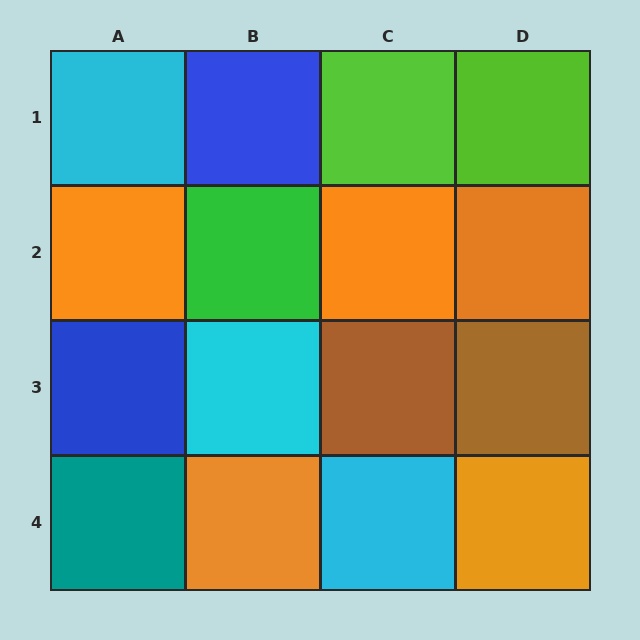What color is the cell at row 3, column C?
Brown.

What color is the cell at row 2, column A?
Orange.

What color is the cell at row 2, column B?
Green.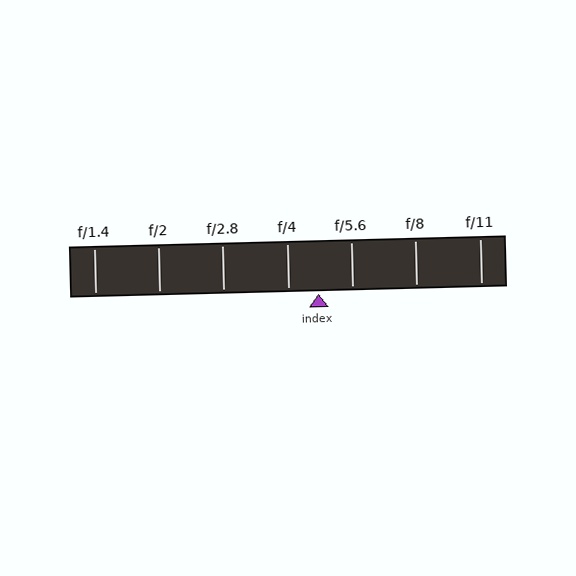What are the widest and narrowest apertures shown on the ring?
The widest aperture shown is f/1.4 and the narrowest is f/11.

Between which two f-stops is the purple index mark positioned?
The index mark is between f/4 and f/5.6.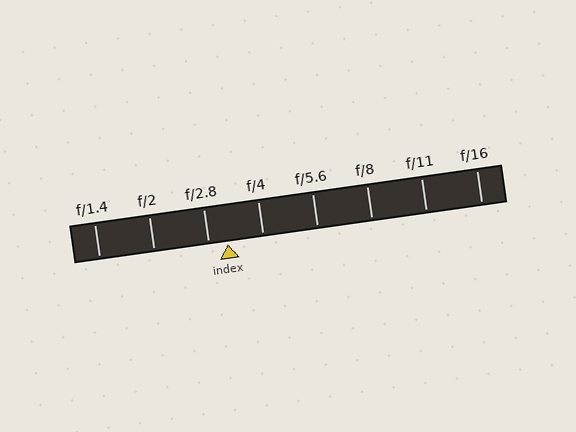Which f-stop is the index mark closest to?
The index mark is closest to f/2.8.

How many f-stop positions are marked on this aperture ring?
There are 8 f-stop positions marked.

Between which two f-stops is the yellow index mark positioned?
The index mark is between f/2.8 and f/4.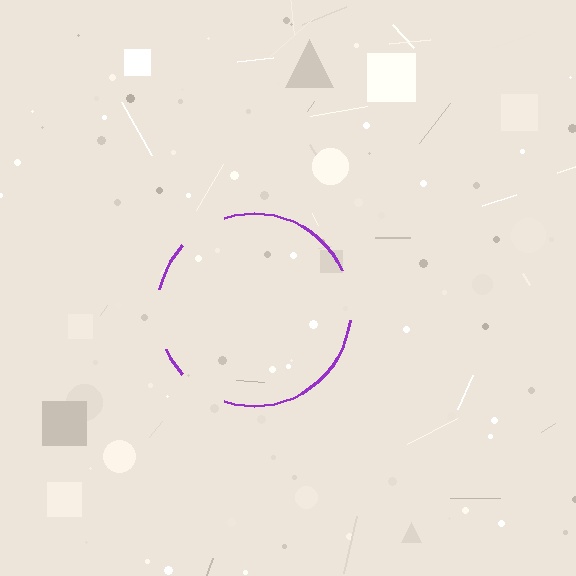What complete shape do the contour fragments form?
The contour fragments form a circle.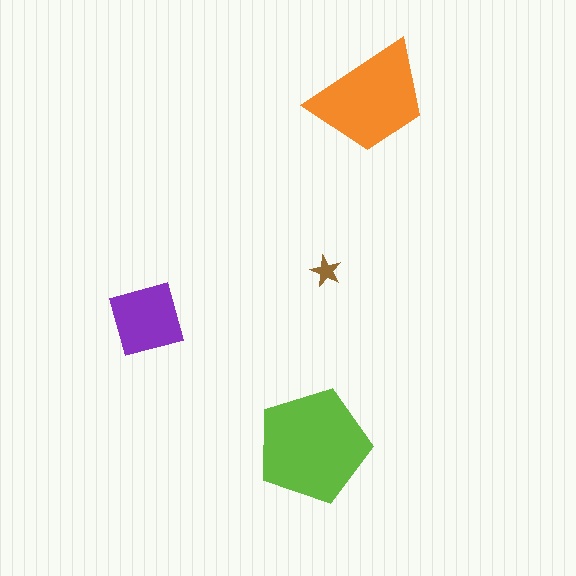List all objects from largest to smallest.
The lime pentagon, the orange trapezoid, the purple square, the brown star.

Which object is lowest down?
The lime pentagon is bottommost.